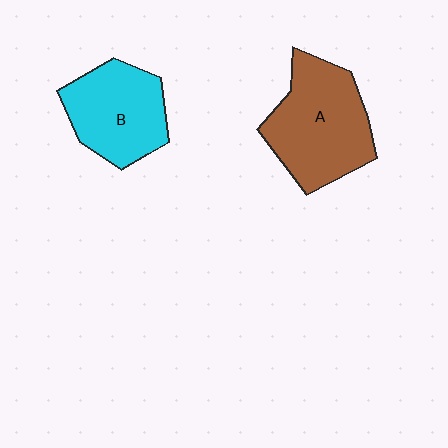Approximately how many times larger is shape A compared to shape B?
Approximately 1.2 times.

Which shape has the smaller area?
Shape B (cyan).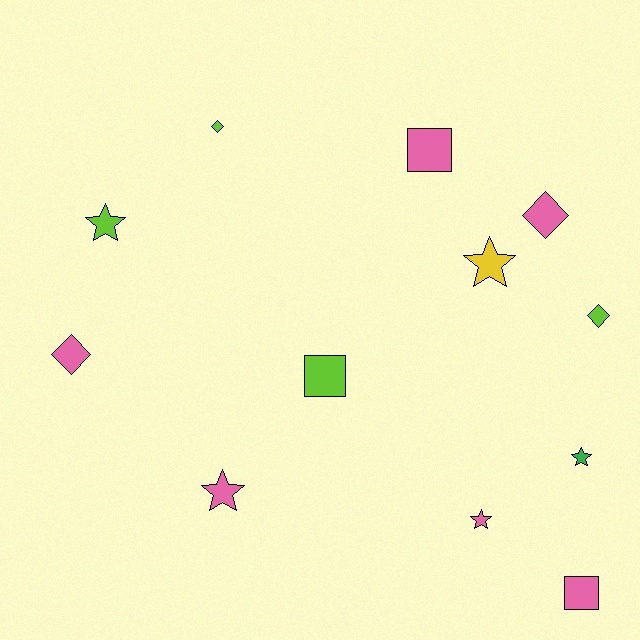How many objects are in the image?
There are 12 objects.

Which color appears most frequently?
Pink, with 6 objects.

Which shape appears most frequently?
Star, with 5 objects.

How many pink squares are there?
There are 2 pink squares.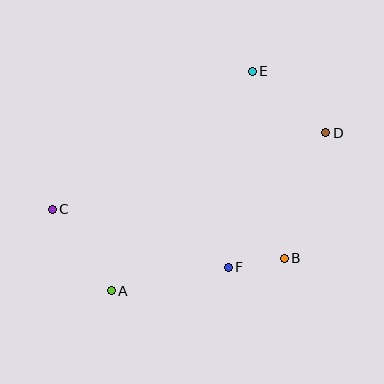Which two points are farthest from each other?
Points C and D are farthest from each other.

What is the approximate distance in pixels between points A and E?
The distance between A and E is approximately 261 pixels.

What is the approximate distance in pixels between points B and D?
The distance between B and D is approximately 132 pixels.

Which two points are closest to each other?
Points B and F are closest to each other.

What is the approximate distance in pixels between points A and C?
The distance between A and C is approximately 101 pixels.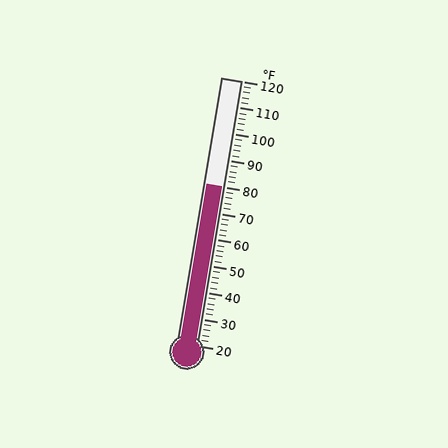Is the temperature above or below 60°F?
The temperature is above 60°F.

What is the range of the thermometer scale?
The thermometer scale ranges from 20°F to 120°F.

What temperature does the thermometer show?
The thermometer shows approximately 80°F.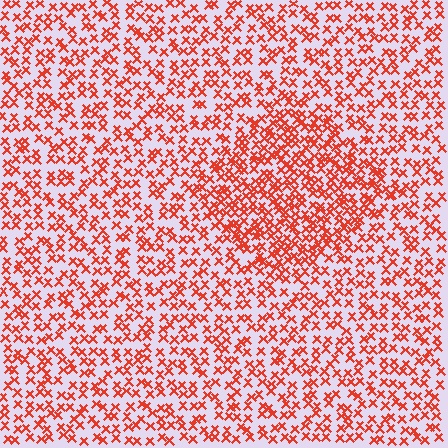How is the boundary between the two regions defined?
The boundary is defined by a change in element density (approximately 1.8x ratio). All elements are the same color, size, and shape.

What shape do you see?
I see a diamond.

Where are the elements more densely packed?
The elements are more densely packed inside the diamond boundary.